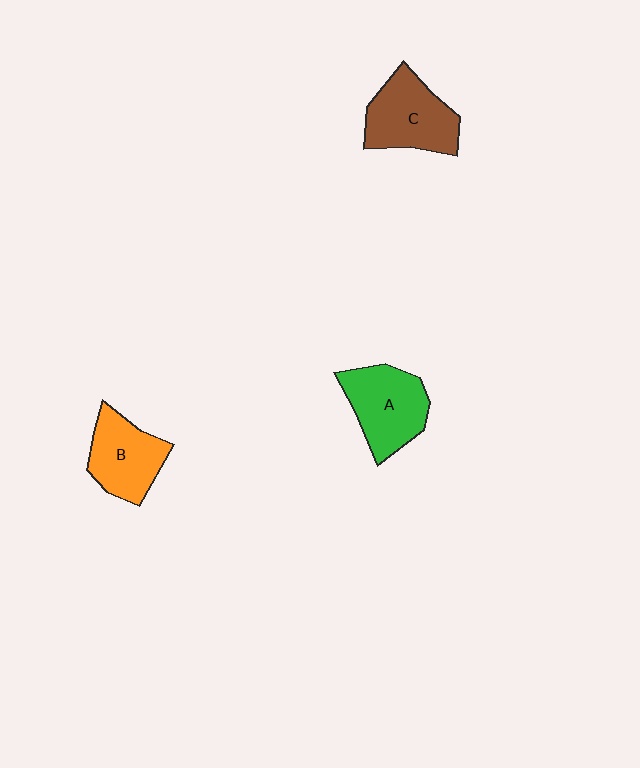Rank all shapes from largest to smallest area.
From largest to smallest: C (brown), A (green), B (orange).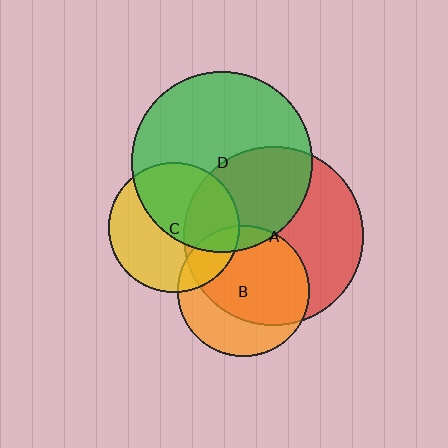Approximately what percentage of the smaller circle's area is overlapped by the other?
Approximately 50%.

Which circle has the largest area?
Circle D (green).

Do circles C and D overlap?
Yes.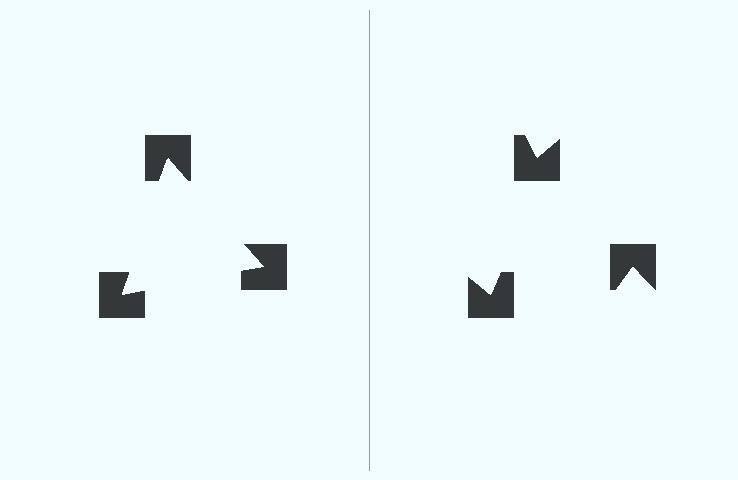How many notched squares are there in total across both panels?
6 — 3 on each side.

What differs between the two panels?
The notched squares are positioned identically on both sides; only the wedge orientations differ. On the left they align to a triangle; on the right they are misaligned.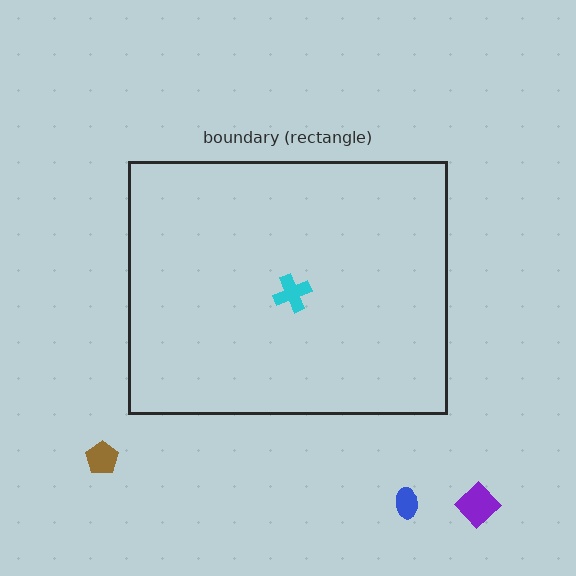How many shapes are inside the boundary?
1 inside, 3 outside.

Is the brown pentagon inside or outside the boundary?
Outside.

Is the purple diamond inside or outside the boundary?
Outside.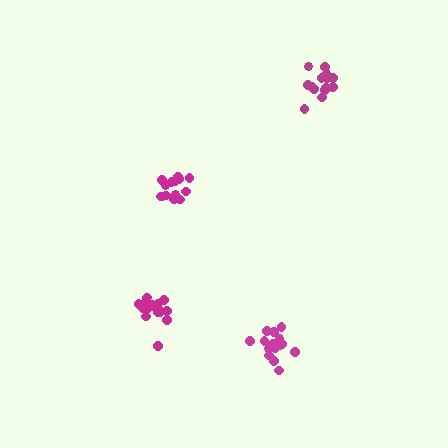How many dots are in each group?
Group 1: 17 dots, Group 2: 15 dots, Group 3: 15 dots, Group 4: 19 dots (66 total).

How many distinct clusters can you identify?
There are 4 distinct clusters.